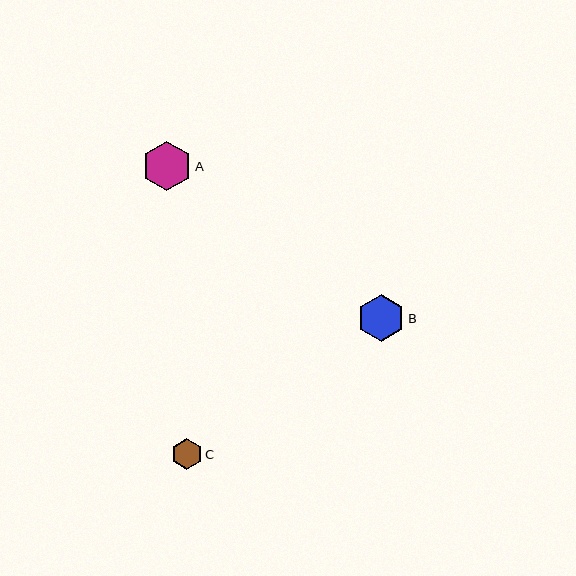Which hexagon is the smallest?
Hexagon C is the smallest with a size of approximately 31 pixels.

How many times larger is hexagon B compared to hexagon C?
Hexagon B is approximately 1.6 times the size of hexagon C.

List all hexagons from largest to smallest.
From largest to smallest: A, B, C.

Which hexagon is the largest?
Hexagon A is the largest with a size of approximately 50 pixels.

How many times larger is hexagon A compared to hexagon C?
Hexagon A is approximately 1.6 times the size of hexagon C.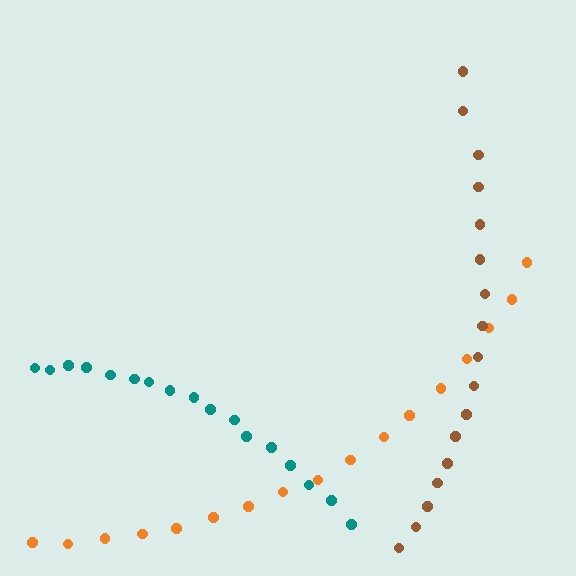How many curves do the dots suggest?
There are 3 distinct paths.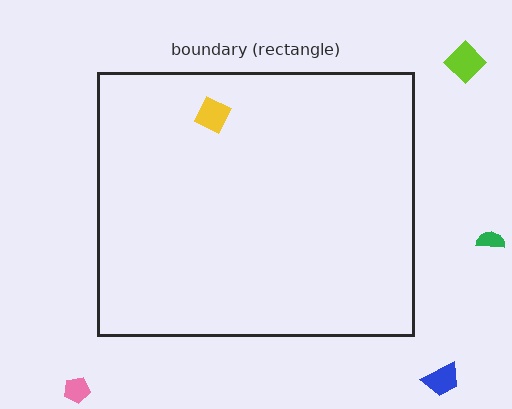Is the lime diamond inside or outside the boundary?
Outside.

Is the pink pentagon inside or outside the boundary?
Outside.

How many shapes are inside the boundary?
1 inside, 4 outside.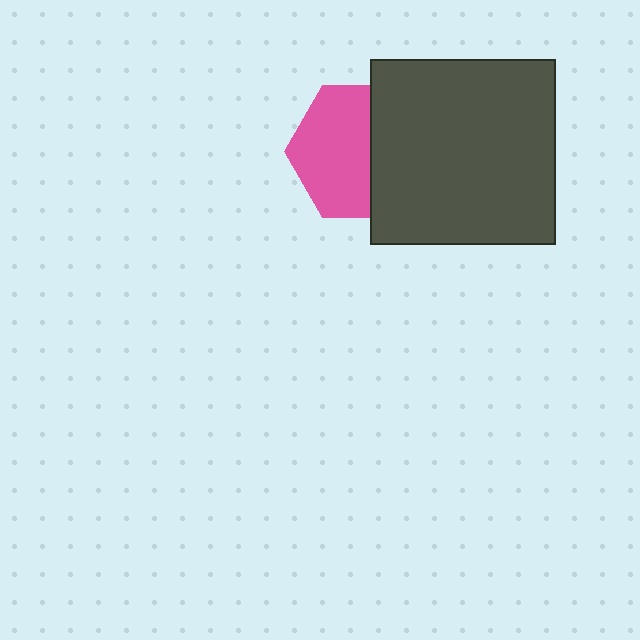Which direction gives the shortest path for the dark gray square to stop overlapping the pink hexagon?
Moving right gives the shortest separation.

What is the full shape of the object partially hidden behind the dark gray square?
The partially hidden object is a pink hexagon.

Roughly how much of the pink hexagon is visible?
About half of it is visible (roughly 57%).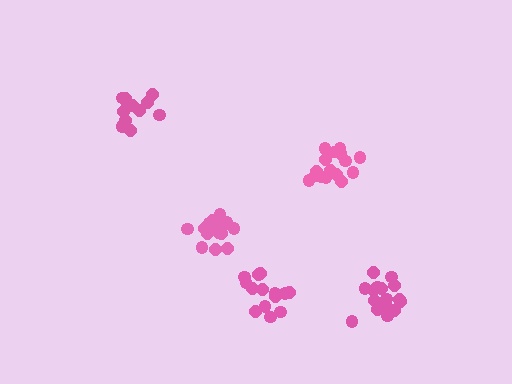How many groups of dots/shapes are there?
There are 5 groups.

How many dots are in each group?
Group 1: 18 dots, Group 2: 18 dots, Group 3: 12 dots, Group 4: 18 dots, Group 5: 14 dots (80 total).